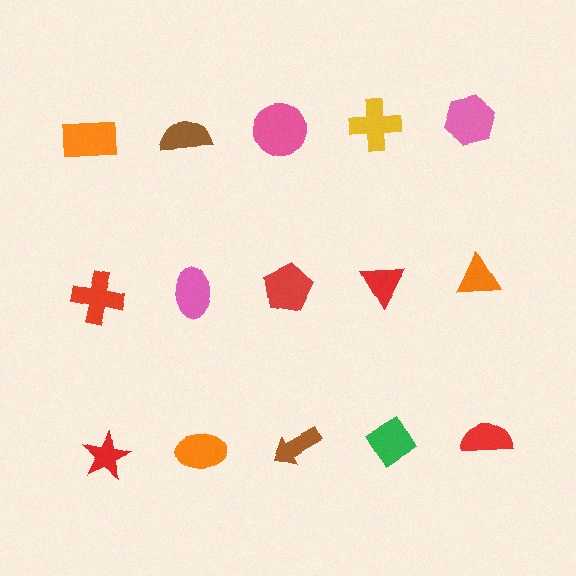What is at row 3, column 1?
A red star.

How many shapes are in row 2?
5 shapes.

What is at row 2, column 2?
A pink ellipse.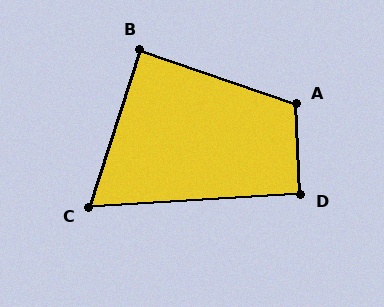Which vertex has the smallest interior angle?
C, at approximately 69 degrees.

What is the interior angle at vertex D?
Approximately 91 degrees (approximately right).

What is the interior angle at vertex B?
Approximately 89 degrees (approximately right).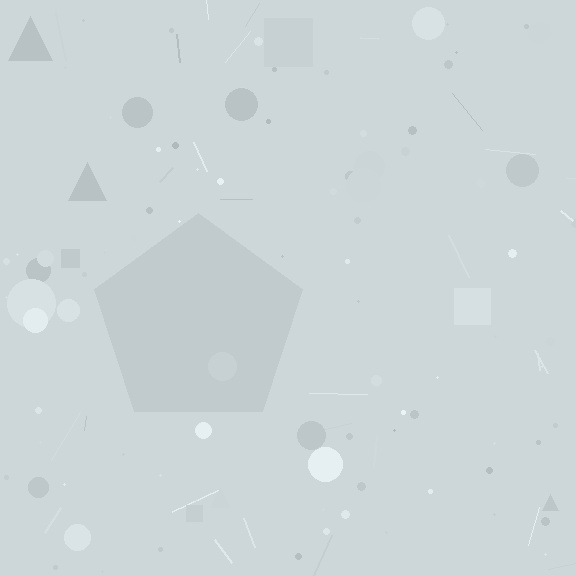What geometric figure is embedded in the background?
A pentagon is embedded in the background.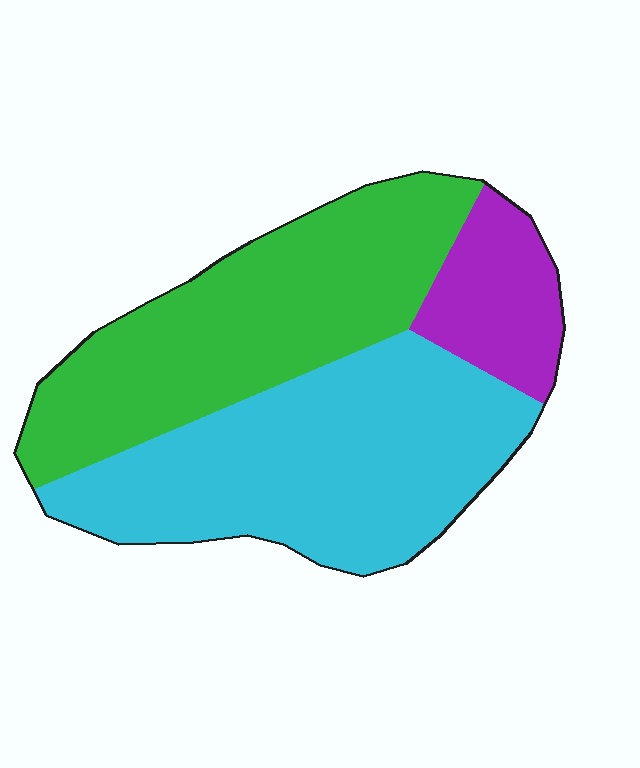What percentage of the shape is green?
Green takes up about two fifths (2/5) of the shape.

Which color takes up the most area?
Cyan, at roughly 45%.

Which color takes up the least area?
Purple, at roughly 15%.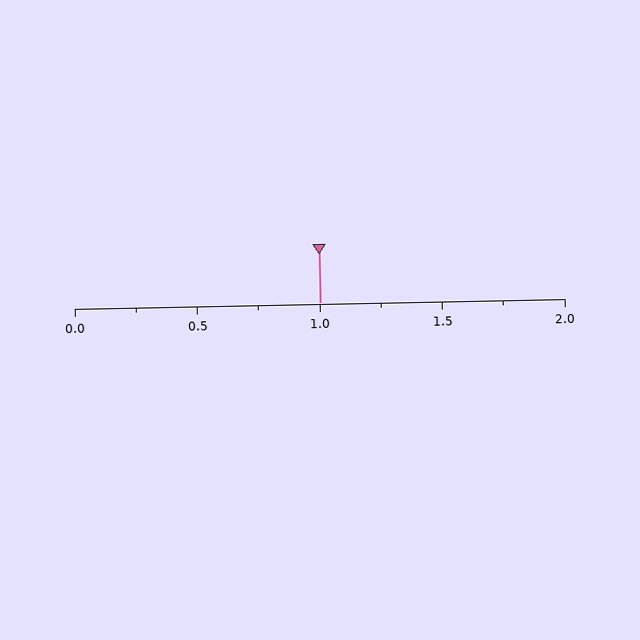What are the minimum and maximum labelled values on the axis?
The axis runs from 0.0 to 2.0.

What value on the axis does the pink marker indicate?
The marker indicates approximately 1.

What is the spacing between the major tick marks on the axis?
The major ticks are spaced 0.5 apart.